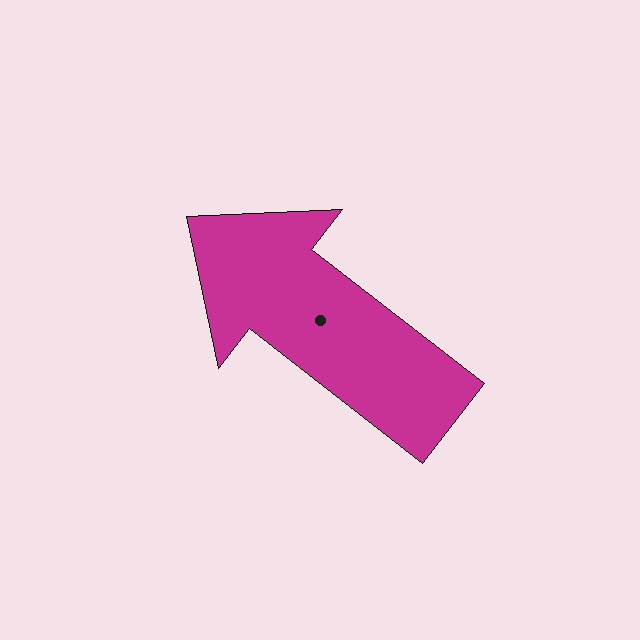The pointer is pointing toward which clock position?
Roughly 10 o'clock.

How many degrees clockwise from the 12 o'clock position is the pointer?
Approximately 308 degrees.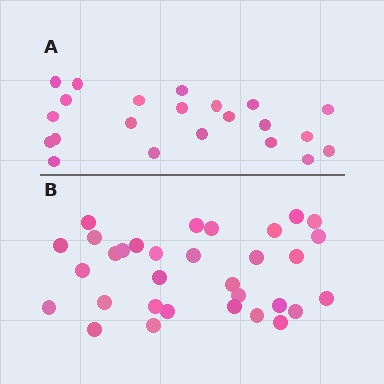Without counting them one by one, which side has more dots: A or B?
Region B (the bottom region) has more dots.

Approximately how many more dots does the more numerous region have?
Region B has roughly 10 or so more dots than region A.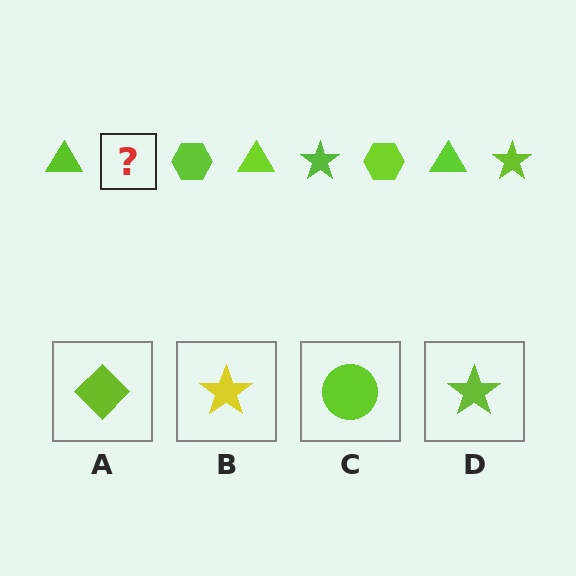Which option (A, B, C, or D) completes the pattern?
D.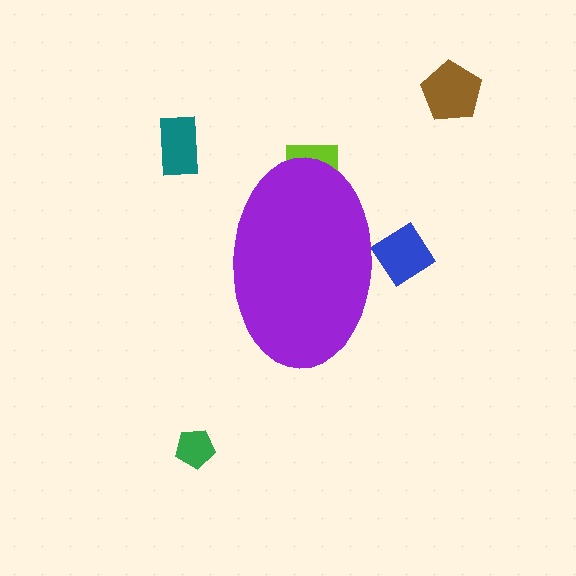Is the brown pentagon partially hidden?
No, the brown pentagon is fully visible.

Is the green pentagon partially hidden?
No, the green pentagon is fully visible.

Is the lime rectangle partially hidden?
Yes, the lime rectangle is partially hidden behind the purple ellipse.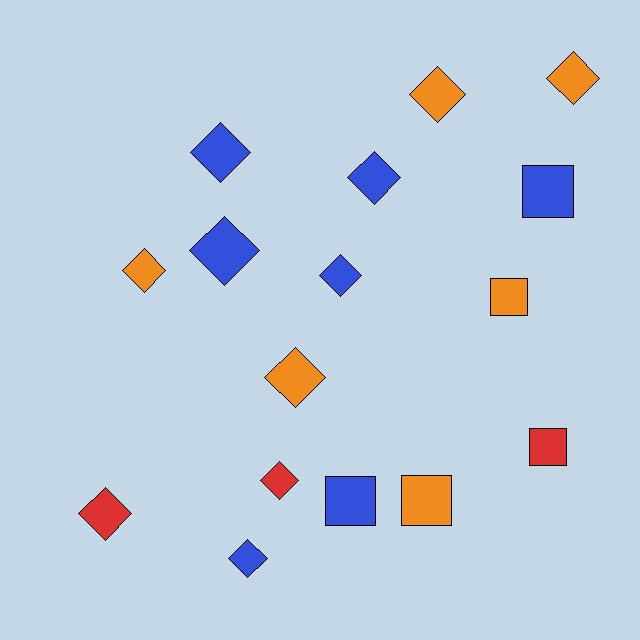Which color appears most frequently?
Blue, with 7 objects.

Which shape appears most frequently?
Diamond, with 11 objects.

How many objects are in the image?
There are 16 objects.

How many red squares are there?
There is 1 red square.